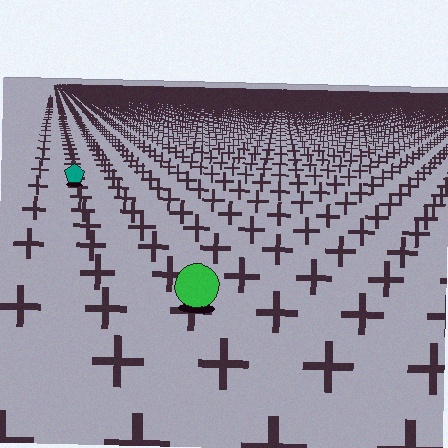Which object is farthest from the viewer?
The teal pentagon is farthest from the viewer. It appears smaller and the ground texture around it is denser.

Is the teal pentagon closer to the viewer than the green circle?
No. The green circle is closer — you can tell from the texture gradient: the ground texture is coarser near it.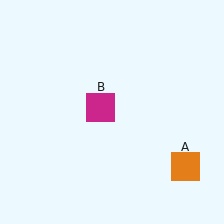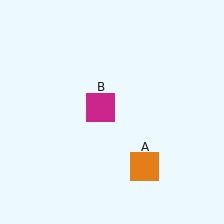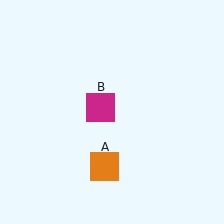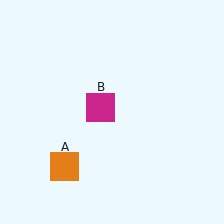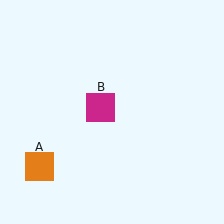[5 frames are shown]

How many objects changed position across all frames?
1 object changed position: orange square (object A).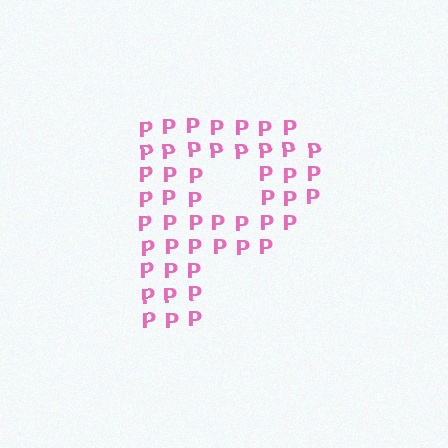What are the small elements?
The small elements are letter P's.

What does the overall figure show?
The overall figure shows the letter P.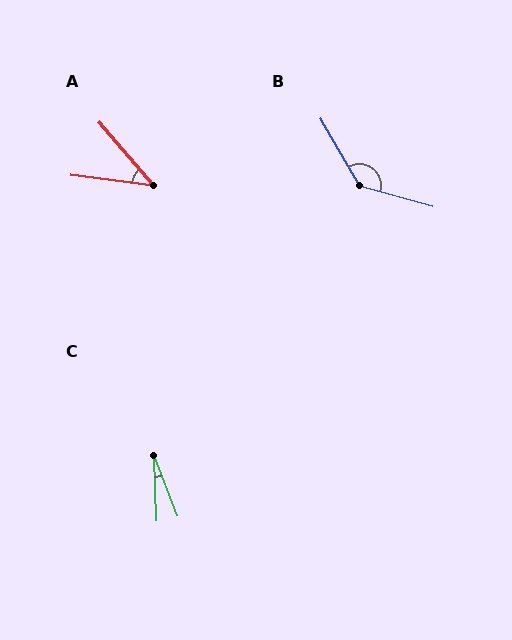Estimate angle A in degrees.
Approximately 42 degrees.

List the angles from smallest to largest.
C (19°), A (42°), B (136°).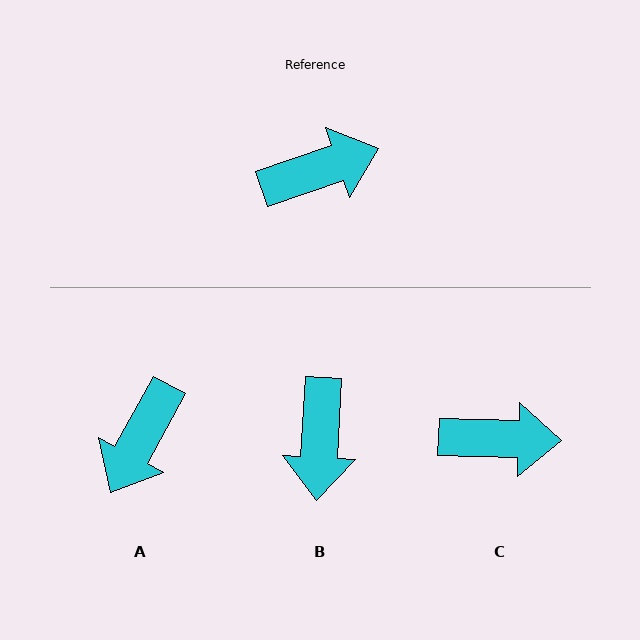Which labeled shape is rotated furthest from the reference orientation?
A, about 138 degrees away.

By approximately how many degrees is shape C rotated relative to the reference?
Approximately 21 degrees clockwise.